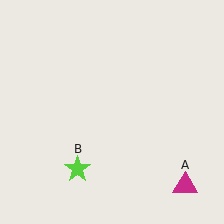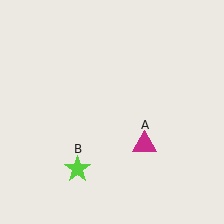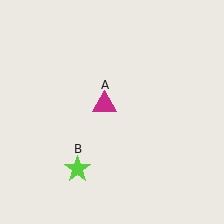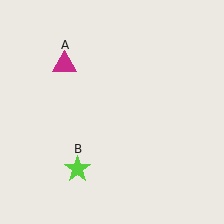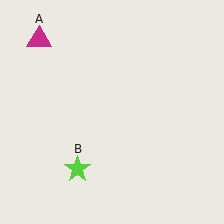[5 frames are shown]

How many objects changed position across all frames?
1 object changed position: magenta triangle (object A).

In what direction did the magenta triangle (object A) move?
The magenta triangle (object A) moved up and to the left.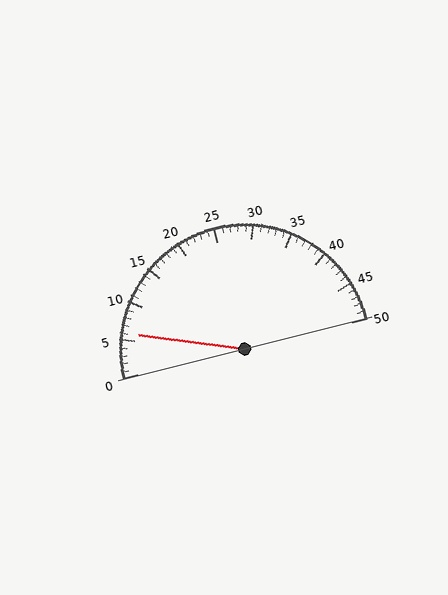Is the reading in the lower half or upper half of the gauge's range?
The reading is in the lower half of the range (0 to 50).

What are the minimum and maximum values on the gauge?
The gauge ranges from 0 to 50.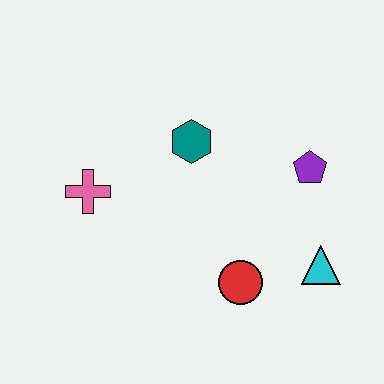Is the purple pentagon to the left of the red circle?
No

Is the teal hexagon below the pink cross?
No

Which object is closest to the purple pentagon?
The cyan triangle is closest to the purple pentagon.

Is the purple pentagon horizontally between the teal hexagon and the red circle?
No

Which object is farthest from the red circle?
The pink cross is farthest from the red circle.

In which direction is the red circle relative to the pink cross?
The red circle is to the right of the pink cross.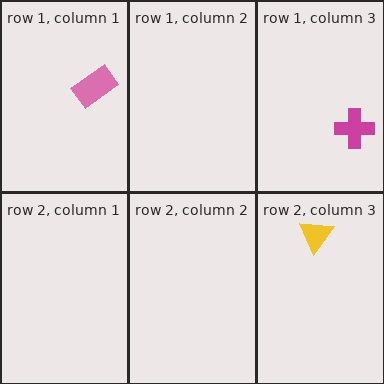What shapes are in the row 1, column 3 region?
The magenta cross.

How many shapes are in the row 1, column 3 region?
1.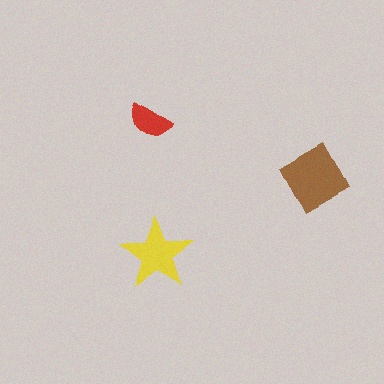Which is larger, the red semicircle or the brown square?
The brown square.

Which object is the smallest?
The red semicircle.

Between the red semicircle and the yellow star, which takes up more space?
The yellow star.